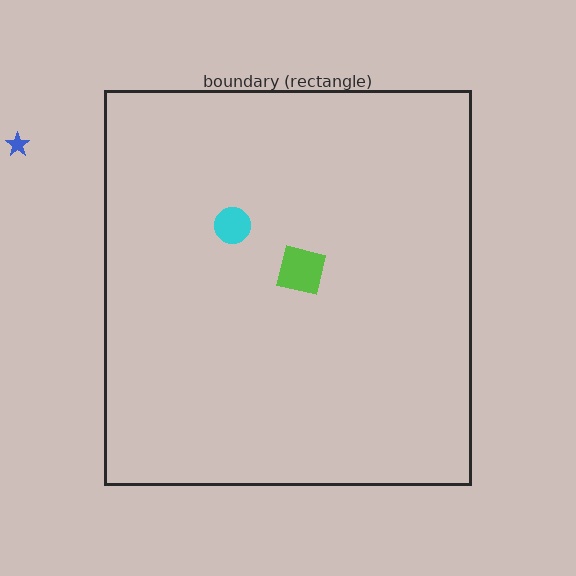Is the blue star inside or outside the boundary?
Outside.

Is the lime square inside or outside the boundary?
Inside.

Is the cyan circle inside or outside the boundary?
Inside.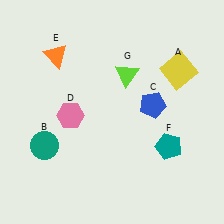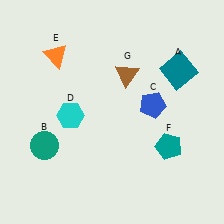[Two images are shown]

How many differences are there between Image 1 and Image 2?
There are 3 differences between the two images.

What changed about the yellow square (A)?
In Image 1, A is yellow. In Image 2, it changed to teal.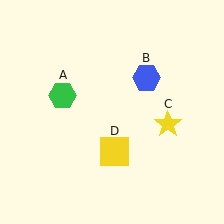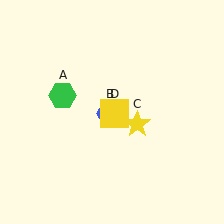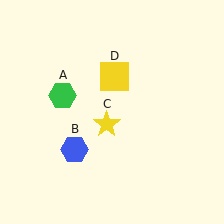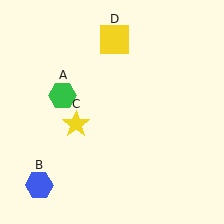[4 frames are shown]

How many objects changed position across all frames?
3 objects changed position: blue hexagon (object B), yellow star (object C), yellow square (object D).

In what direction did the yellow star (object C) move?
The yellow star (object C) moved left.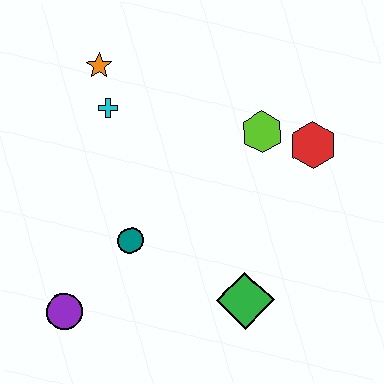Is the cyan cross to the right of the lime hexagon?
No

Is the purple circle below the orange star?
Yes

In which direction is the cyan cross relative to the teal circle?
The cyan cross is above the teal circle.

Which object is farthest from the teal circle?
The red hexagon is farthest from the teal circle.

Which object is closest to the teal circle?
The purple circle is closest to the teal circle.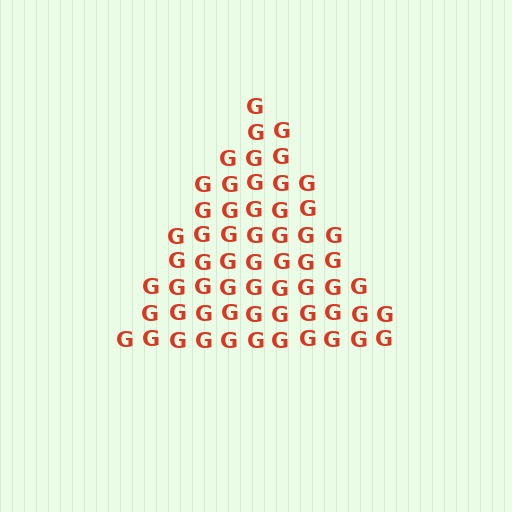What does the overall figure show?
The overall figure shows a triangle.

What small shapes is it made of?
It is made of small letter G's.